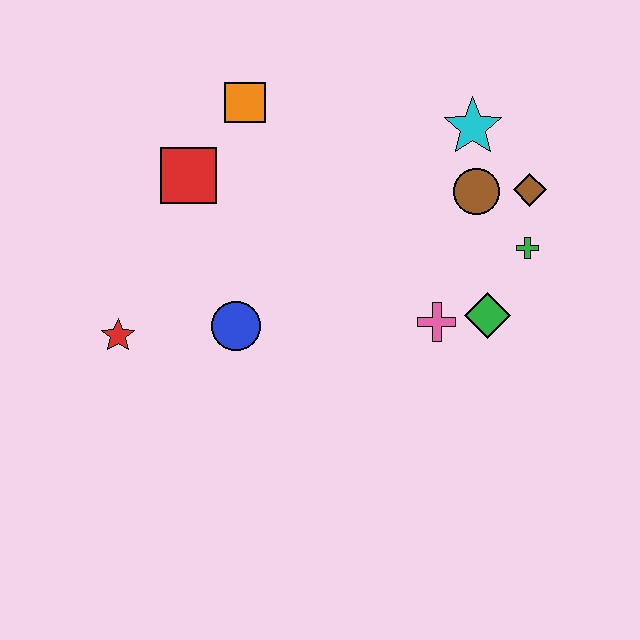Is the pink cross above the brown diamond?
No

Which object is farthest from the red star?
The brown diamond is farthest from the red star.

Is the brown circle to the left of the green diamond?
Yes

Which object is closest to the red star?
The blue circle is closest to the red star.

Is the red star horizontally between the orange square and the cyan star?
No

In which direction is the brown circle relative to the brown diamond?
The brown circle is to the left of the brown diamond.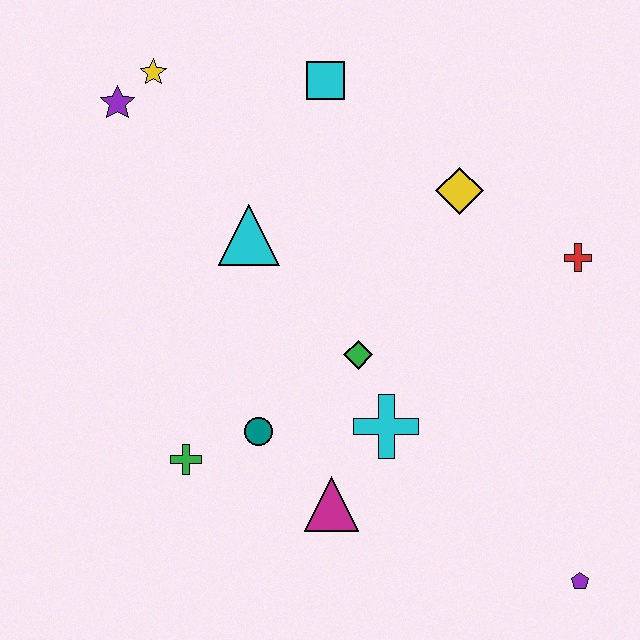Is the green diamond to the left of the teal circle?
No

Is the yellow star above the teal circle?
Yes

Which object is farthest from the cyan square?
The purple pentagon is farthest from the cyan square.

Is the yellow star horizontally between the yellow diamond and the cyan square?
No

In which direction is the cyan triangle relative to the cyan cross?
The cyan triangle is above the cyan cross.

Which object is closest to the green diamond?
The cyan cross is closest to the green diamond.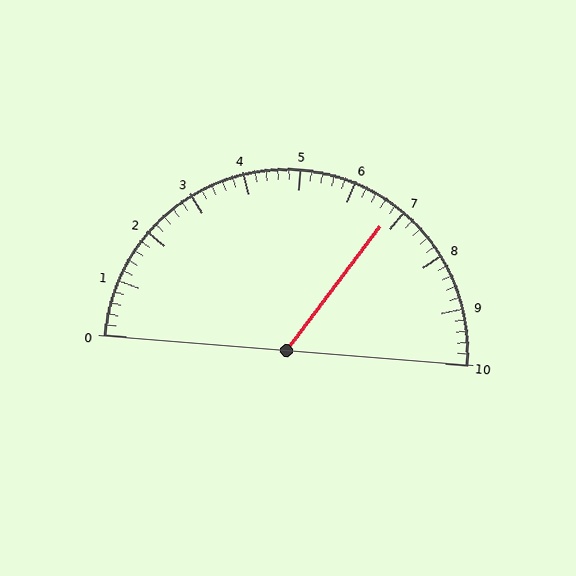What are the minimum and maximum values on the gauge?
The gauge ranges from 0 to 10.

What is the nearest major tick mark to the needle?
The nearest major tick mark is 7.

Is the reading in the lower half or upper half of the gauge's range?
The reading is in the upper half of the range (0 to 10).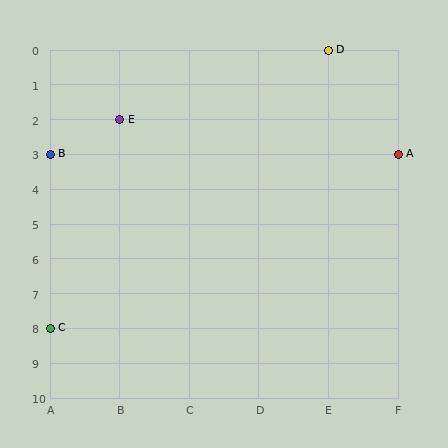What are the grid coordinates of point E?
Point E is at grid coordinates (B, 2).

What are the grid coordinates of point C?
Point C is at grid coordinates (A, 8).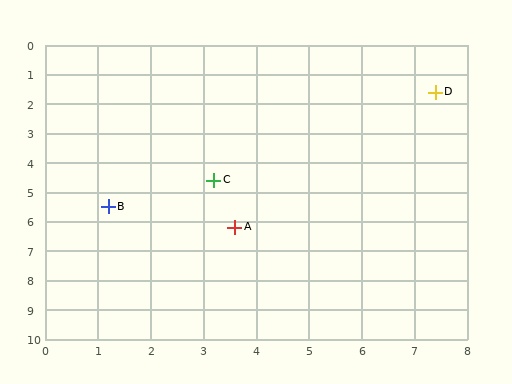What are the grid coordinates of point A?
Point A is at approximately (3.6, 6.2).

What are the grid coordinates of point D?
Point D is at approximately (7.4, 1.6).